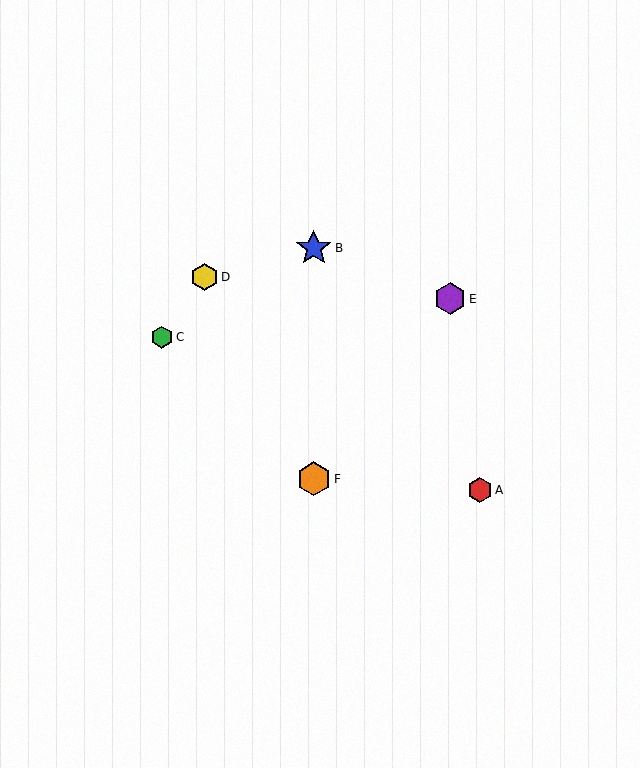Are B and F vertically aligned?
Yes, both are at x≈314.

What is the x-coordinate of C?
Object C is at x≈162.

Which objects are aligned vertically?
Objects B, F are aligned vertically.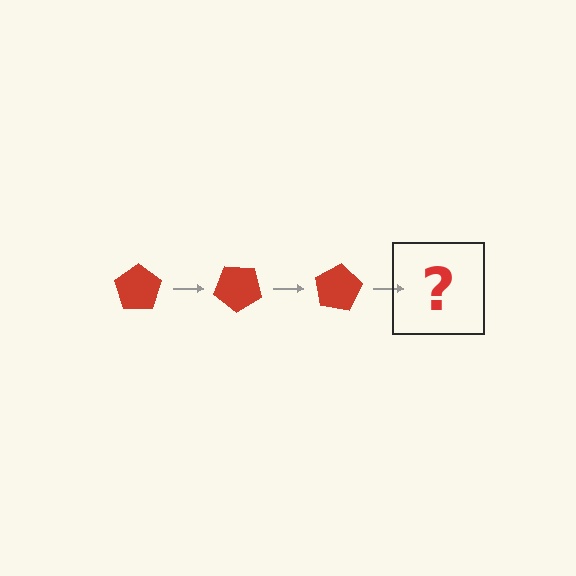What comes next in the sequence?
The next element should be a red pentagon rotated 120 degrees.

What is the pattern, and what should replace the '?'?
The pattern is that the pentagon rotates 40 degrees each step. The '?' should be a red pentagon rotated 120 degrees.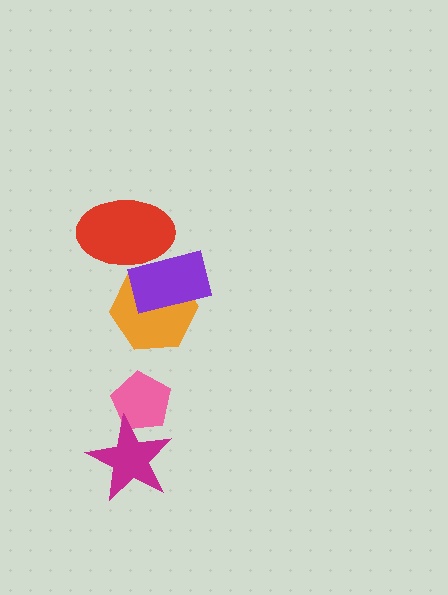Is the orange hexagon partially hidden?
Yes, it is partially covered by another shape.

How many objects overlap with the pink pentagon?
1 object overlaps with the pink pentagon.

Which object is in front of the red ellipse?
The purple rectangle is in front of the red ellipse.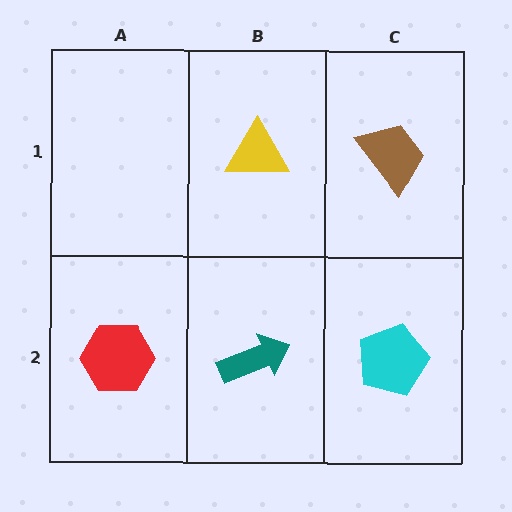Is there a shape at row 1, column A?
No, that cell is empty.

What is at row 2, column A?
A red hexagon.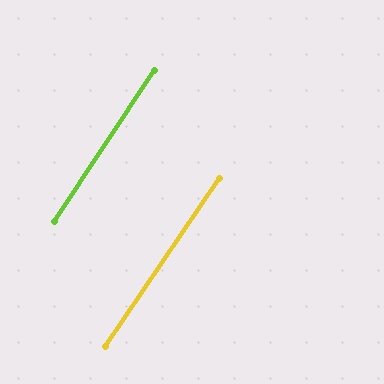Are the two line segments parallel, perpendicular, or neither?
Parallel — their directions differ by only 0.8°.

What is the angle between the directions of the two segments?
Approximately 1 degree.